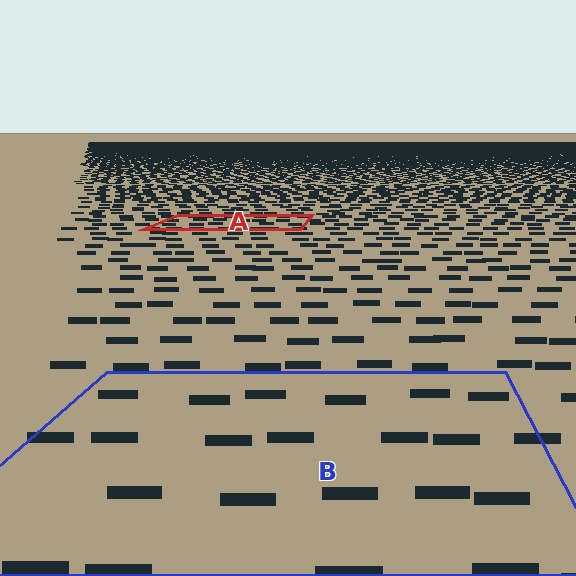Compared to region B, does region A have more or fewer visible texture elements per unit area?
Region A has more texture elements per unit area — they are packed more densely because it is farther away.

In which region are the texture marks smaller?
The texture marks are smaller in region A, because it is farther away.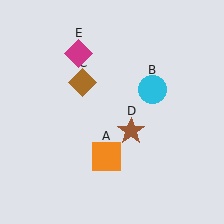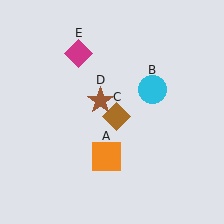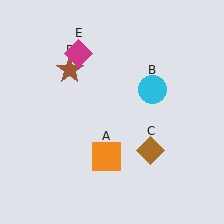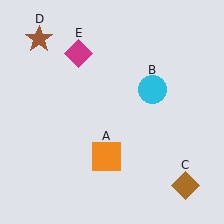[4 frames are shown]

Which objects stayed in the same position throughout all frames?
Orange square (object A) and cyan circle (object B) and magenta diamond (object E) remained stationary.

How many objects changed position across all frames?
2 objects changed position: brown diamond (object C), brown star (object D).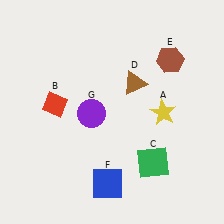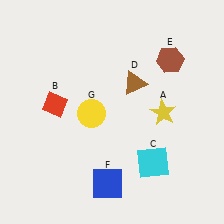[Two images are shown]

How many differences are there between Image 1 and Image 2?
There are 2 differences between the two images.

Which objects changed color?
C changed from green to cyan. G changed from purple to yellow.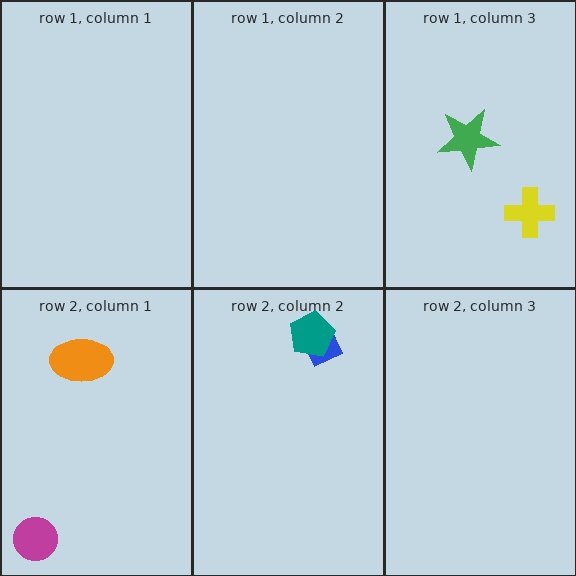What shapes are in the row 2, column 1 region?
The orange ellipse, the magenta circle.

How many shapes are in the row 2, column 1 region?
2.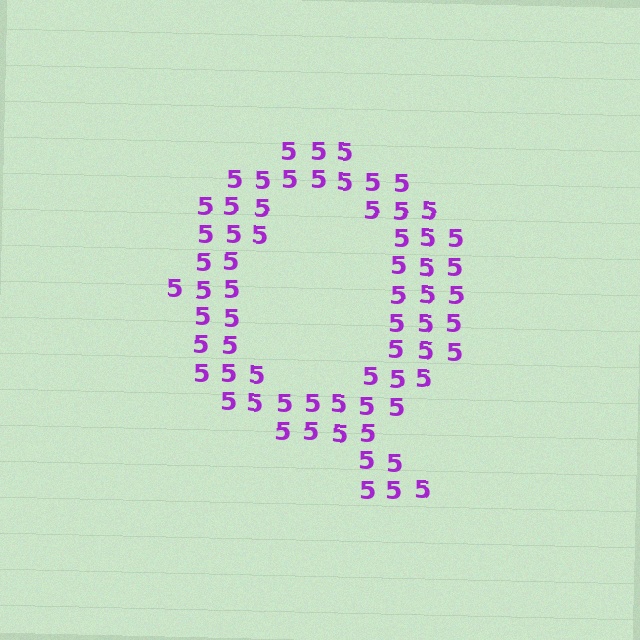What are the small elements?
The small elements are digit 5's.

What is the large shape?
The large shape is the letter Q.